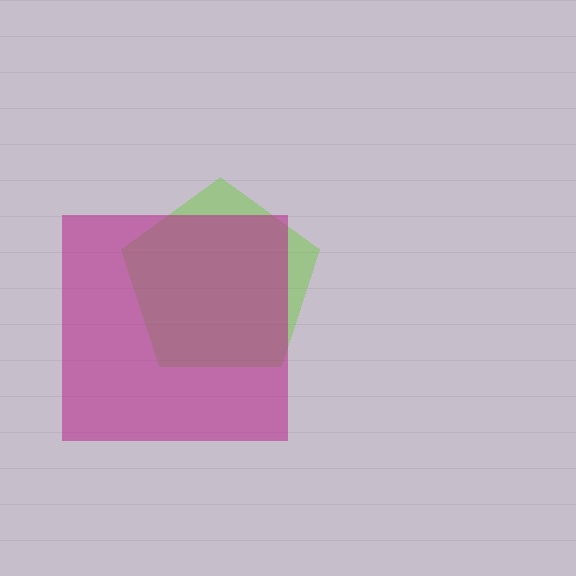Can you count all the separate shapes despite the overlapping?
Yes, there are 2 separate shapes.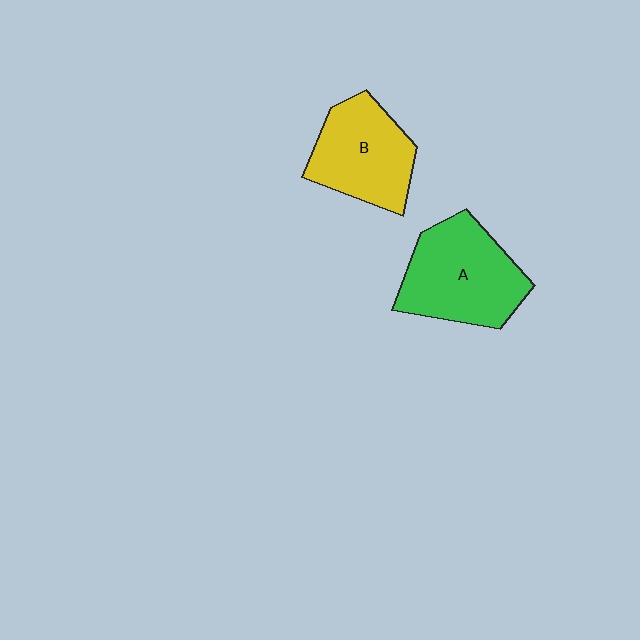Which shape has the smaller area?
Shape B (yellow).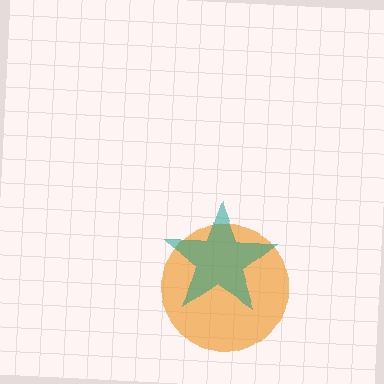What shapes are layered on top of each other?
The layered shapes are: an orange circle, a teal star.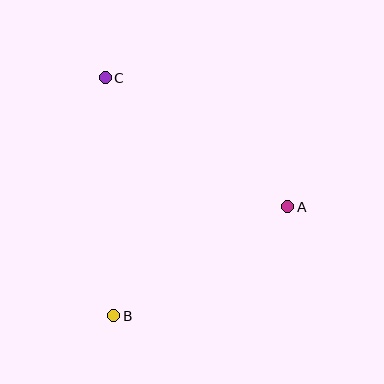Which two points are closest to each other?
Points A and B are closest to each other.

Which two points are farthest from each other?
Points B and C are farthest from each other.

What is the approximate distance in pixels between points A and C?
The distance between A and C is approximately 224 pixels.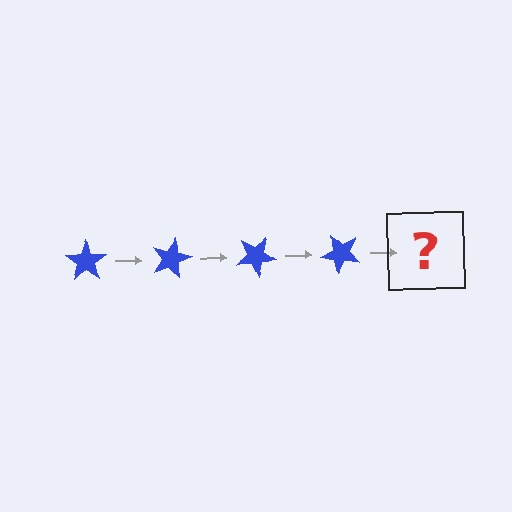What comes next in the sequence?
The next element should be a blue star rotated 60 degrees.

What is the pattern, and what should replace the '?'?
The pattern is that the star rotates 15 degrees each step. The '?' should be a blue star rotated 60 degrees.